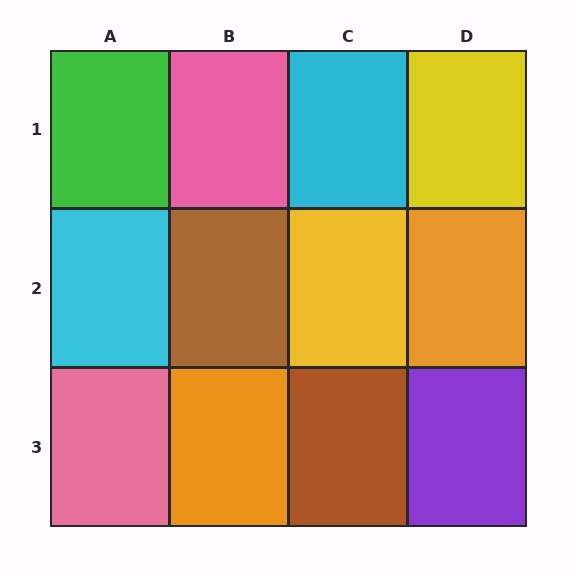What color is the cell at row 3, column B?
Orange.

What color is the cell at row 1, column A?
Green.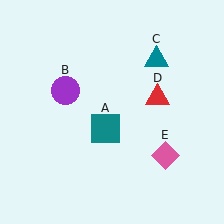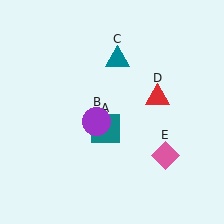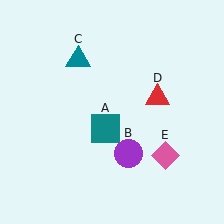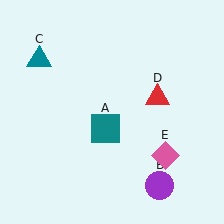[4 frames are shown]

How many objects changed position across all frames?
2 objects changed position: purple circle (object B), teal triangle (object C).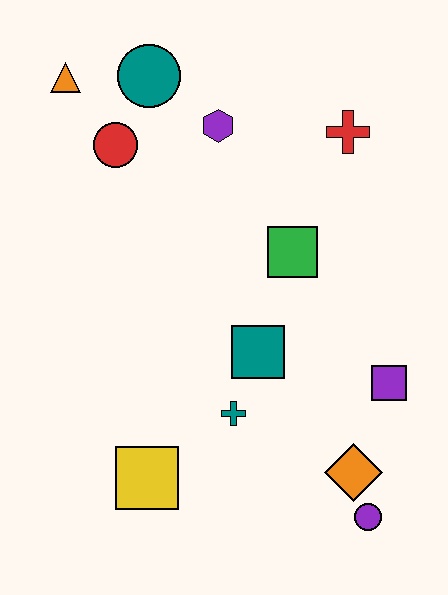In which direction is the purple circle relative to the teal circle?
The purple circle is below the teal circle.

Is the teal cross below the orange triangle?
Yes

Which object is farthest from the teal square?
The orange triangle is farthest from the teal square.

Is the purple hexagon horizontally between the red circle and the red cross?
Yes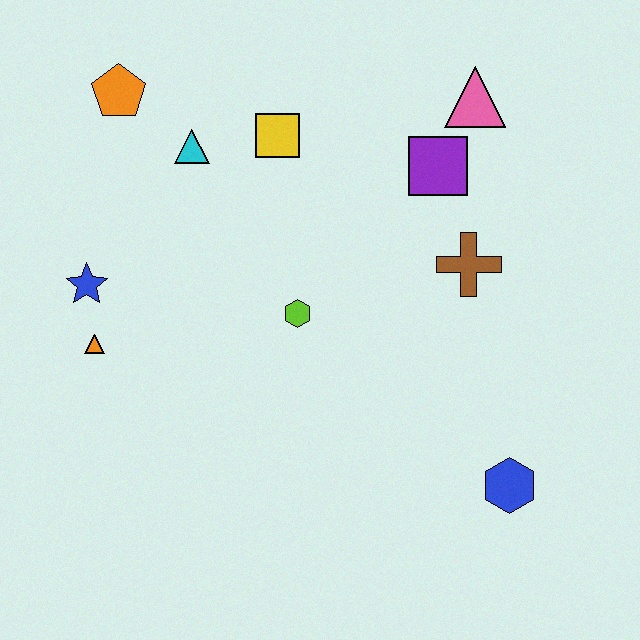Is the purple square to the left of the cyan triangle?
No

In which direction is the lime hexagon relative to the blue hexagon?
The lime hexagon is to the left of the blue hexagon.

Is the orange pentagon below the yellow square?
No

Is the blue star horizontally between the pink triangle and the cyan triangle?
No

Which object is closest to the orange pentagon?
The cyan triangle is closest to the orange pentagon.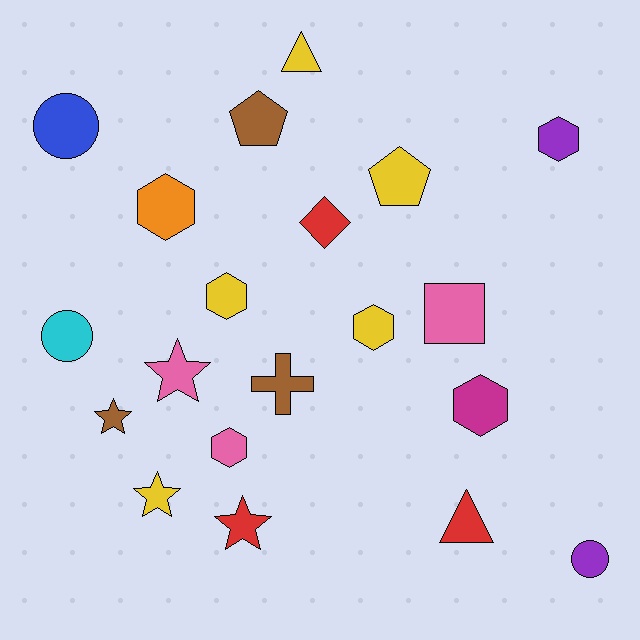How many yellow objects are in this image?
There are 5 yellow objects.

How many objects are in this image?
There are 20 objects.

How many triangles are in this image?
There are 2 triangles.